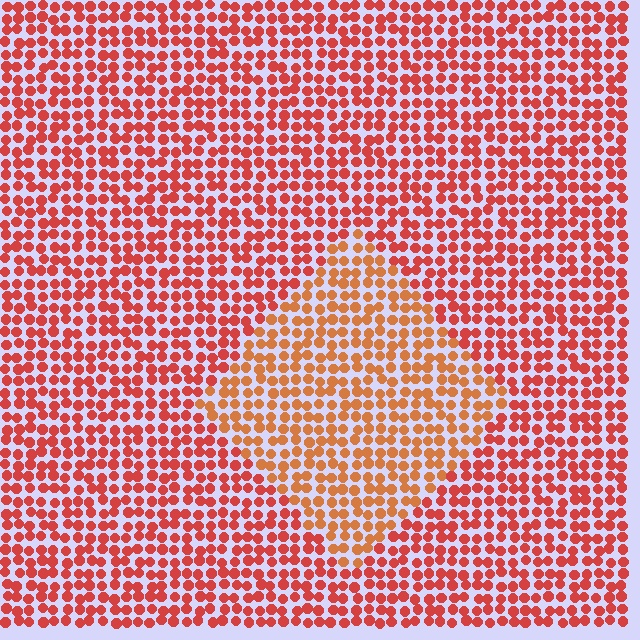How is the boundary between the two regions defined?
The boundary is defined purely by a slight shift in hue (about 24 degrees). Spacing, size, and orientation are identical on both sides.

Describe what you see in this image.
The image is filled with small red elements in a uniform arrangement. A diamond-shaped region is visible where the elements are tinted to a slightly different hue, forming a subtle color boundary.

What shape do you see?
I see a diamond.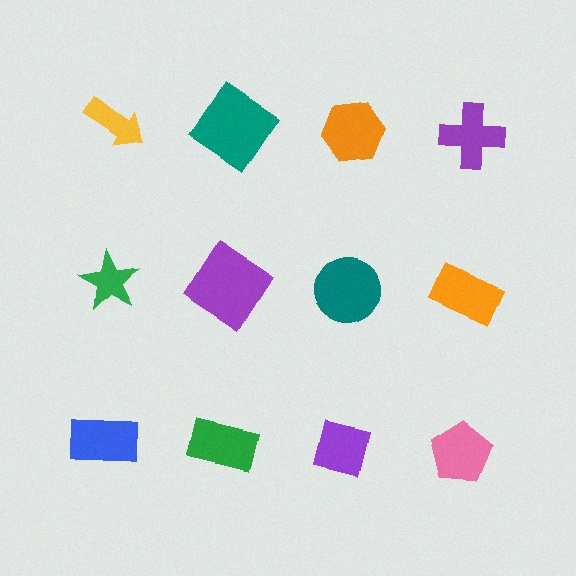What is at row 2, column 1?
A green star.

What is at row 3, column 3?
A purple square.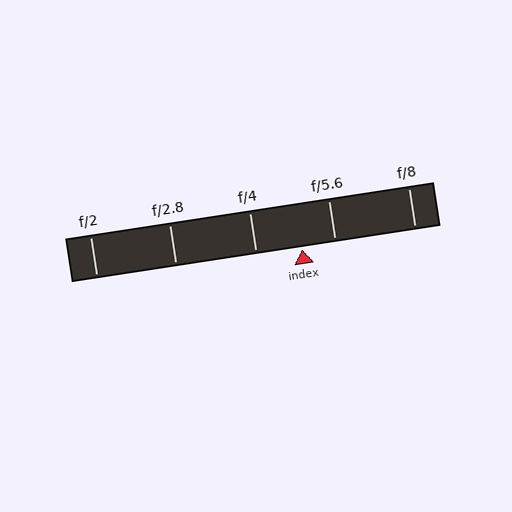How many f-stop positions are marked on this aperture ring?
There are 5 f-stop positions marked.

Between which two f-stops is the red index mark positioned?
The index mark is between f/4 and f/5.6.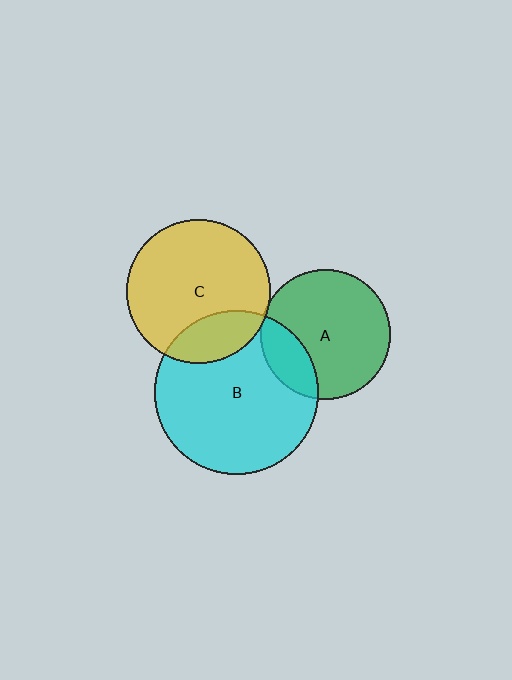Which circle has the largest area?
Circle B (cyan).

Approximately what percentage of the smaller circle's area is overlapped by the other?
Approximately 20%.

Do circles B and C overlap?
Yes.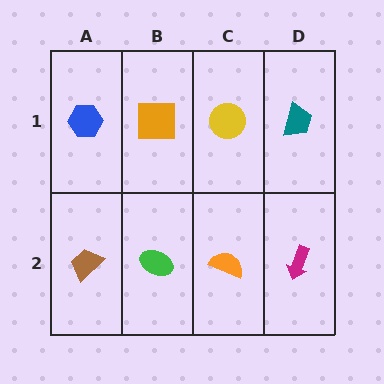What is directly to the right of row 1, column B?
A yellow circle.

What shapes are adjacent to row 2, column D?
A teal trapezoid (row 1, column D), an orange semicircle (row 2, column C).